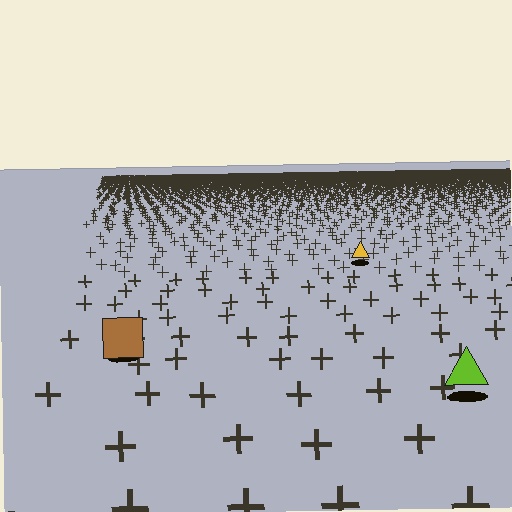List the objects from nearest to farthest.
From nearest to farthest: the lime triangle, the brown square, the yellow triangle.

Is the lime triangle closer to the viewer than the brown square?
Yes. The lime triangle is closer — you can tell from the texture gradient: the ground texture is coarser near it.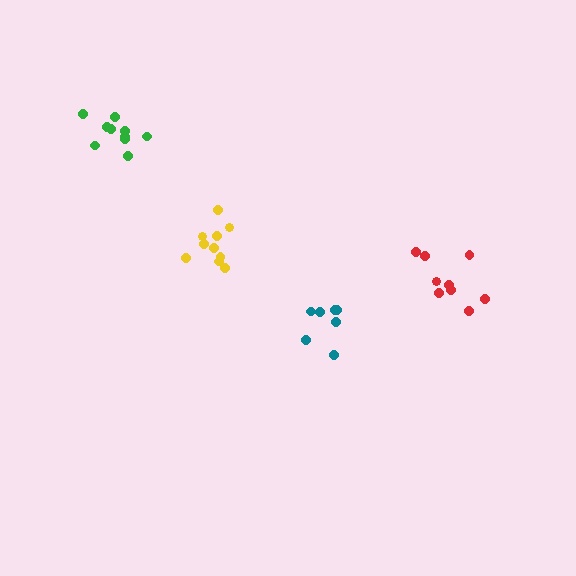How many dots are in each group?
Group 1: 9 dots, Group 2: 10 dots, Group 3: 7 dots, Group 4: 10 dots (36 total).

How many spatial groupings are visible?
There are 4 spatial groupings.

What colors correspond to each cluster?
The clusters are colored: red, green, teal, yellow.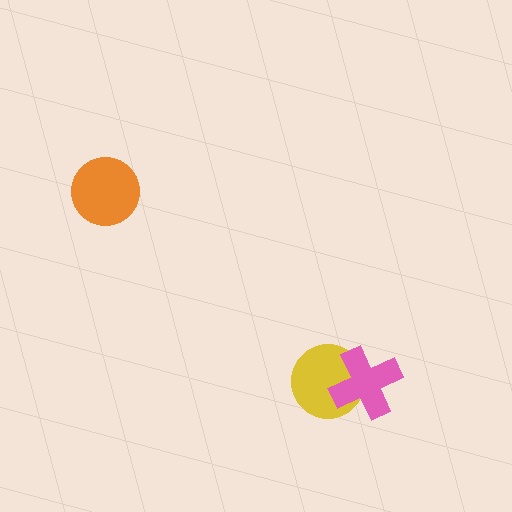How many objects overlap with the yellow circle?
1 object overlaps with the yellow circle.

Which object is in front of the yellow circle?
The pink cross is in front of the yellow circle.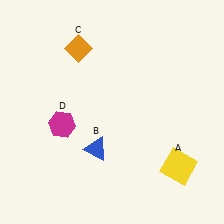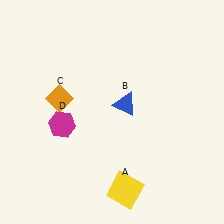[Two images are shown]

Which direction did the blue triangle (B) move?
The blue triangle (B) moved up.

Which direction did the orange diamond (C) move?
The orange diamond (C) moved down.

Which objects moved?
The objects that moved are: the yellow square (A), the blue triangle (B), the orange diamond (C).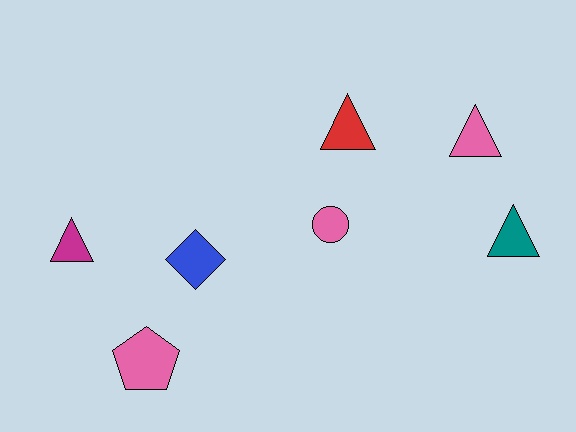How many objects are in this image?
There are 7 objects.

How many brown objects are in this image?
There are no brown objects.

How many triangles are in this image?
There are 4 triangles.